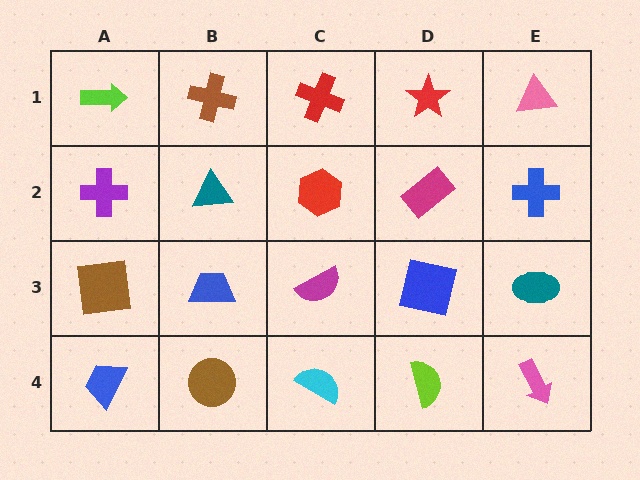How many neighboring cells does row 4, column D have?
3.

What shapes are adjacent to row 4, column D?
A blue square (row 3, column D), a cyan semicircle (row 4, column C), a pink arrow (row 4, column E).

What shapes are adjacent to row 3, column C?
A red hexagon (row 2, column C), a cyan semicircle (row 4, column C), a blue trapezoid (row 3, column B), a blue square (row 3, column D).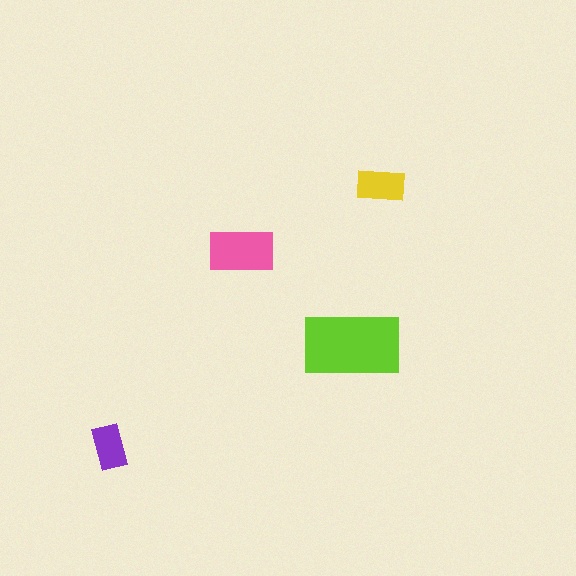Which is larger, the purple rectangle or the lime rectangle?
The lime one.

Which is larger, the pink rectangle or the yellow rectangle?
The pink one.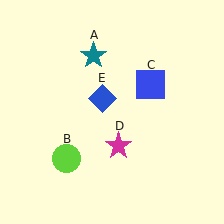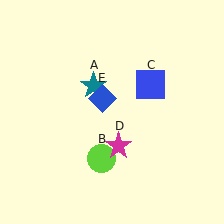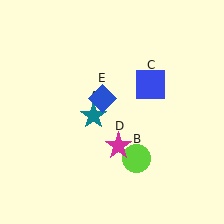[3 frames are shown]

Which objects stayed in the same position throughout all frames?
Blue square (object C) and magenta star (object D) and blue diamond (object E) remained stationary.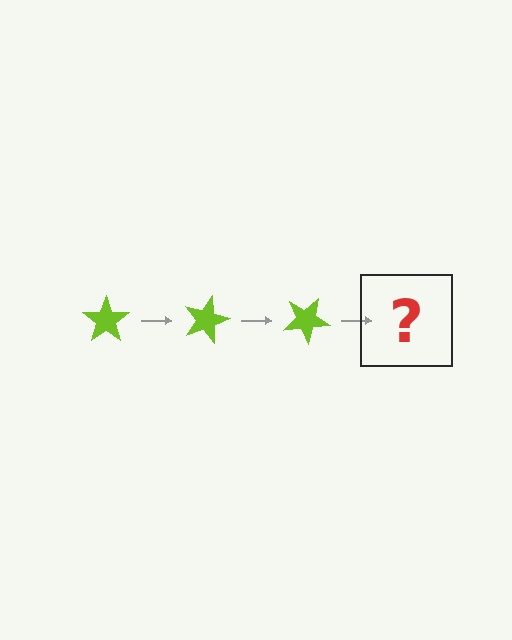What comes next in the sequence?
The next element should be a lime star rotated 45 degrees.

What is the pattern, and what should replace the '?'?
The pattern is that the star rotates 15 degrees each step. The '?' should be a lime star rotated 45 degrees.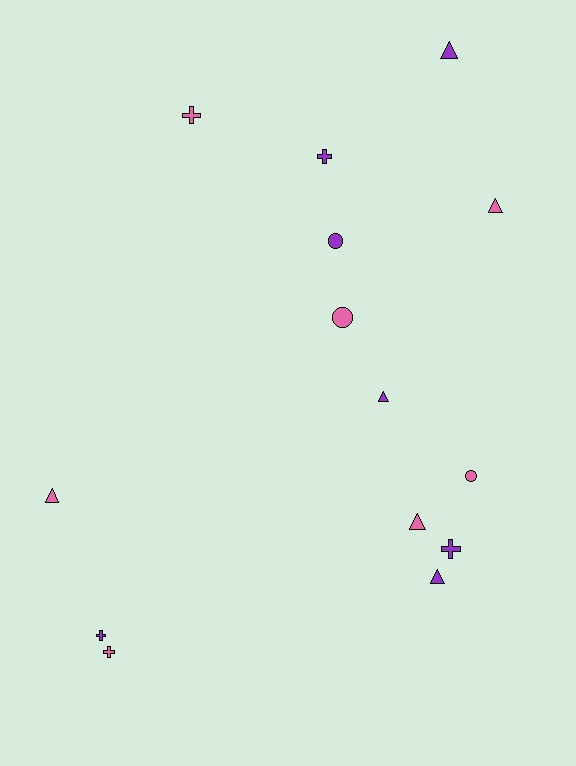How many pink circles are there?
There are 2 pink circles.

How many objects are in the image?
There are 14 objects.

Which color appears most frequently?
Purple, with 7 objects.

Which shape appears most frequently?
Triangle, with 6 objects.